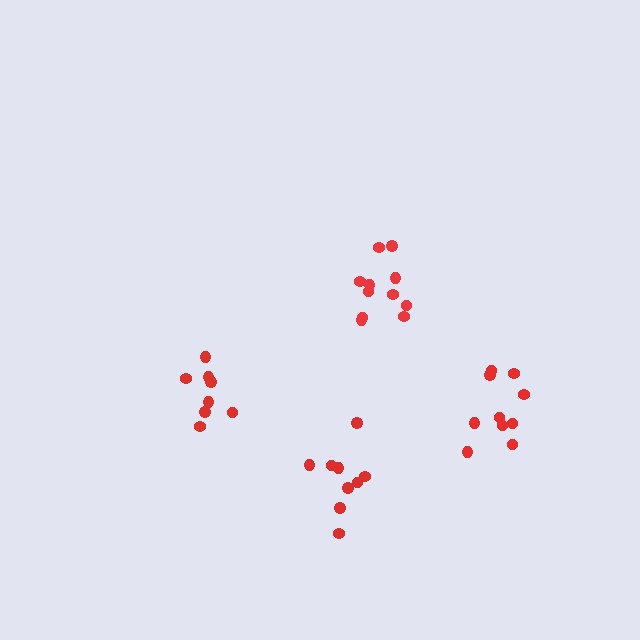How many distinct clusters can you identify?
There are 4 distinct clusters.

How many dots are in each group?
Group 1: 8 dots, Group 2: 11 dots, Group 3: 10 dots, Group 4: 9 dots (38 total).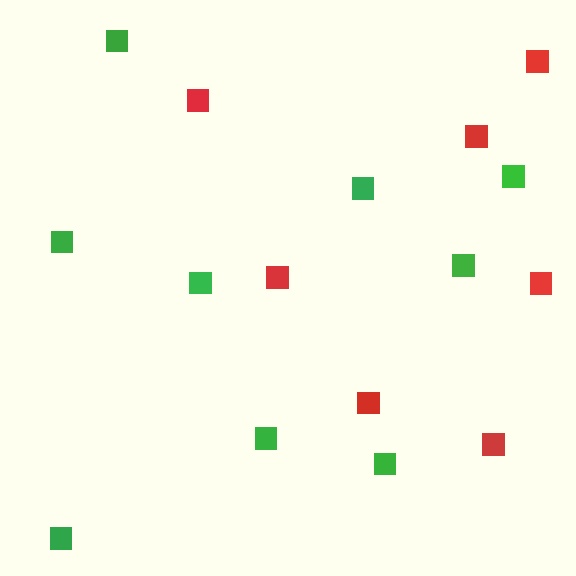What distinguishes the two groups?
There are 2 groups: one group of green squares (9) and one group of red squares (7).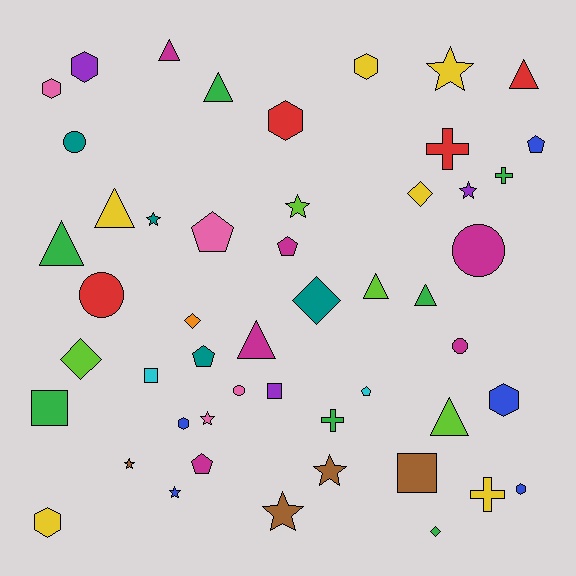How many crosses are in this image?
There are 4 crosses.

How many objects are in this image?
There are 50 objects.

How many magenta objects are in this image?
There are 6 magenta objects.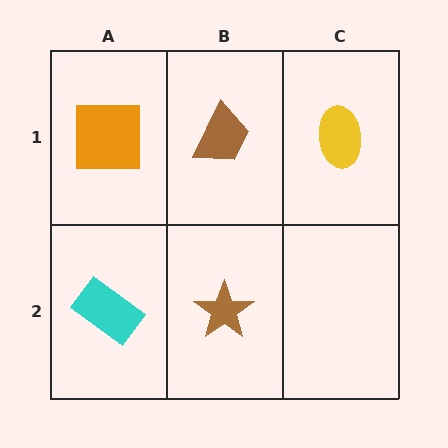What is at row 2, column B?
A brown star.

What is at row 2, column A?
A cyan rectangle.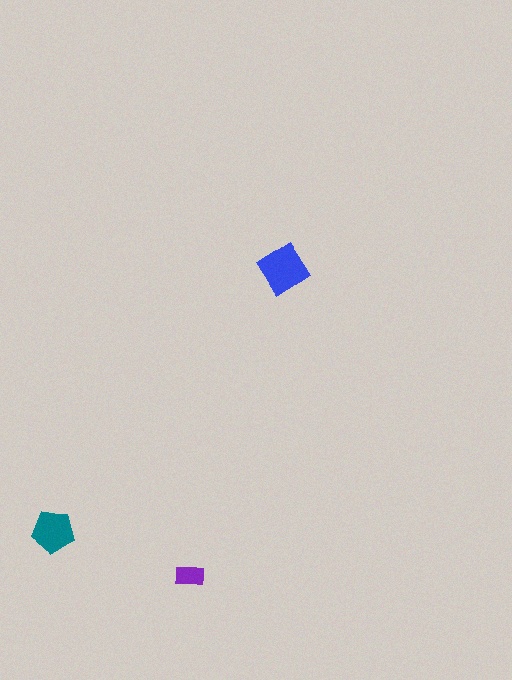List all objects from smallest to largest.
The purple rectangle, the teal pentagon, the blue diamond.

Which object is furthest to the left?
The teal pentagon is leftmost.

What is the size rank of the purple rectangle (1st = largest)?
3rd.